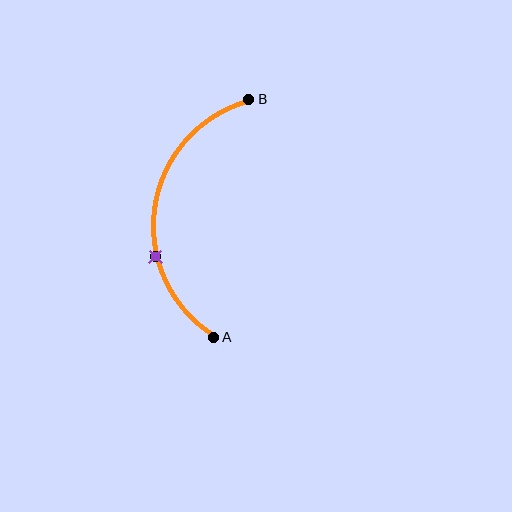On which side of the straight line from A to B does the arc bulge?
The arc bulges to the left of the straight line connecting A and B.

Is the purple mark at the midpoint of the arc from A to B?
No. The purple mark lies on the arc but is closer to endpoint A. The arc midpoint would be at the point on the curve equidistant along the arc from both A and B.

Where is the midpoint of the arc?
The arc midpoint is the point on the curve farthest from the straight line joining A and B. It sits to the left of that line.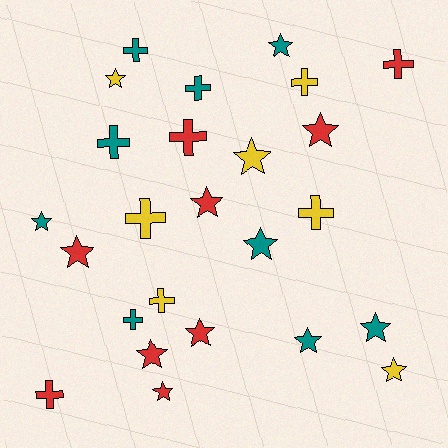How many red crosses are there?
There are 3 red crosses.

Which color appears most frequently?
Red, with 9 objects.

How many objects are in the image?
There are 25 objects.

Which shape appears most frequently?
Star, with 14 objects.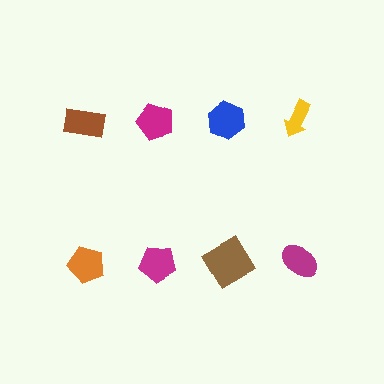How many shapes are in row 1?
4 shapes.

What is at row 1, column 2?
A magenta pentagon.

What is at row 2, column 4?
A magenta ellipse.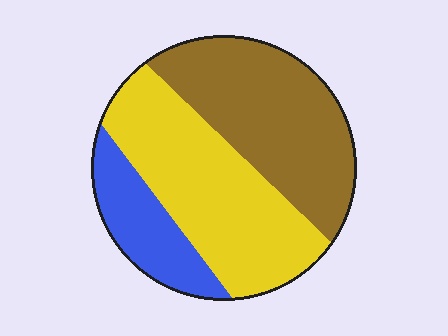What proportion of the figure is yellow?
Yellow takes up about two fifths (2/5) of the figure.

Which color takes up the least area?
Blue, at roughly 15%.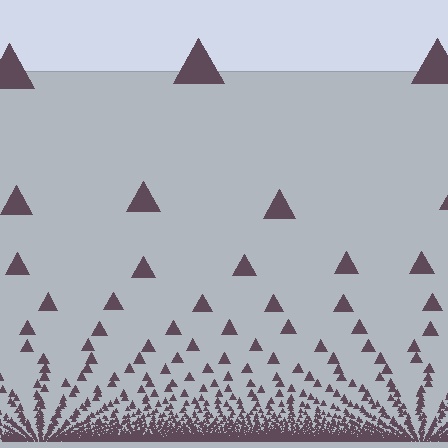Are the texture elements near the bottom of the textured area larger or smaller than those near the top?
Smaller. The gradient is inverted — elements near the bottom are smaller and denser.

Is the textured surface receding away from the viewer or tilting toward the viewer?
The surface appears to tilt toward the viewer. Texture elements get larger and sparser toward the top.